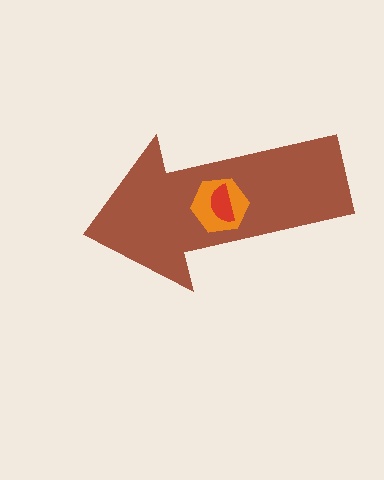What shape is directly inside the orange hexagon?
The red semicircle.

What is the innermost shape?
The red semicircle.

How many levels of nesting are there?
3.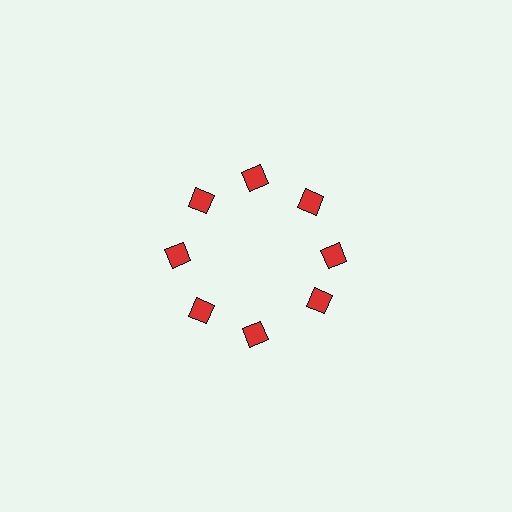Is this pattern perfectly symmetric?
No. The 8 red squares are arranged in a ring, but one element near the 4 o'clock position is rotated out of alignment along the ring, breaking the 8-fold rotational symmetry.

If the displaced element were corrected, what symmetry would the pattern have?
It would have 8-fold rotational symmetry — the pattern would map onto itself every 45 degrees.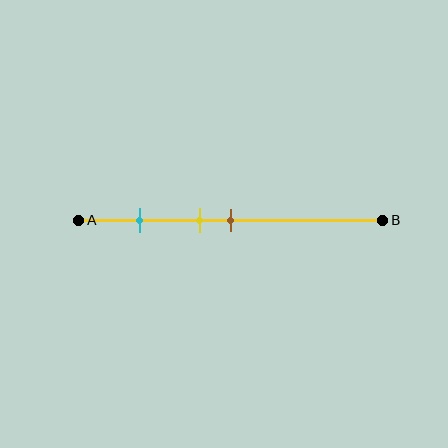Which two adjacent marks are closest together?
The yellow and brown marks are the closest adjacent pair.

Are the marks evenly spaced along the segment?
No, the marks are not evenly spaced.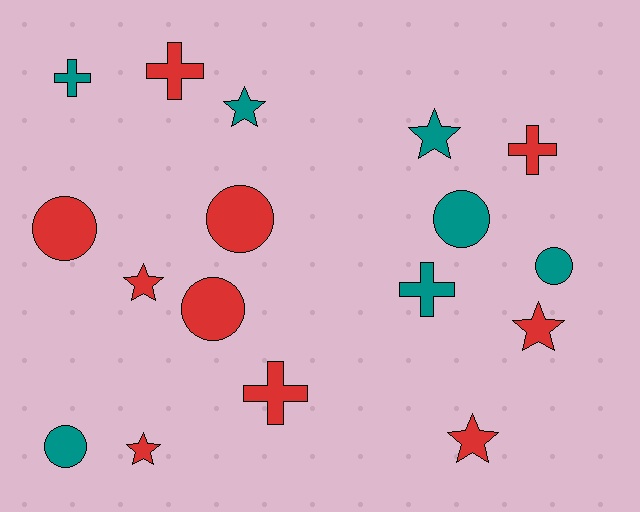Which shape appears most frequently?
Star, with 6 objects.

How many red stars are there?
There are 4 red stars.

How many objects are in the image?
There are 17 objects.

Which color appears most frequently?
Red, with 10 objects.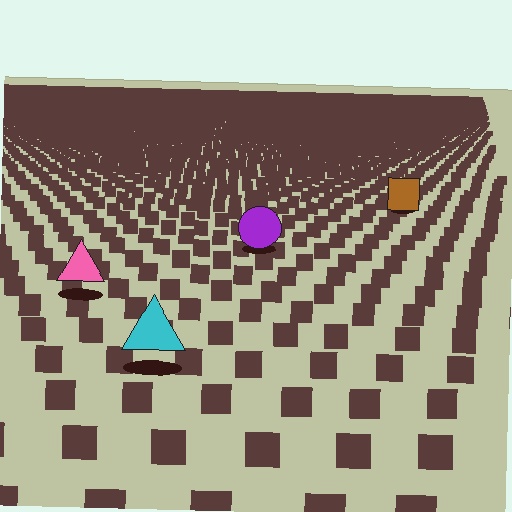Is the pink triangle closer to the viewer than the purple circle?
Yes. The pink triangle is closer — you can tell from the texture gradient: the ground texture is coarser near it.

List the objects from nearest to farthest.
From nearest to farthest: the cyan triangle, the pink triangle, the purple circle, the brown square.